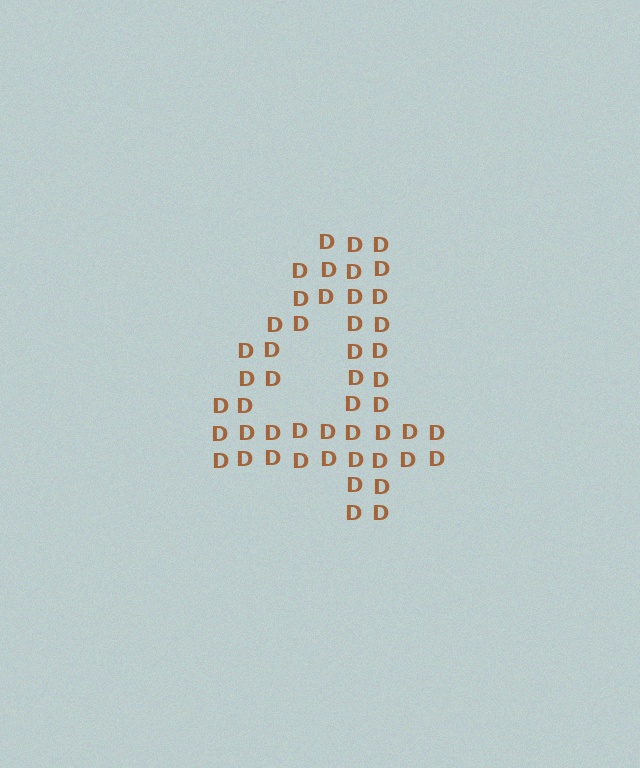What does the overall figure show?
The overall figure shows the digit 4.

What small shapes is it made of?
It is made of small letter D's.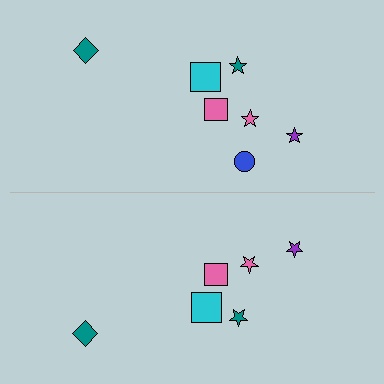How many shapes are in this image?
There are 13 shapes in this image.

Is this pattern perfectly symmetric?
No, the pattern is not perfectly symmetric. A blue circle is missing from the bottom side.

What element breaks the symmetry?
A blue circle is missing from the bottom side.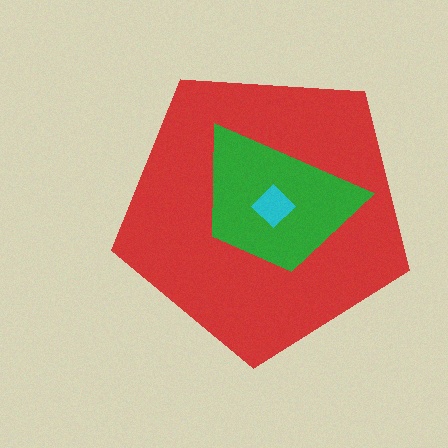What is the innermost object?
The cyan diamond.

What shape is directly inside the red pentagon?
The green trapezoid.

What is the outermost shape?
The red pentagon.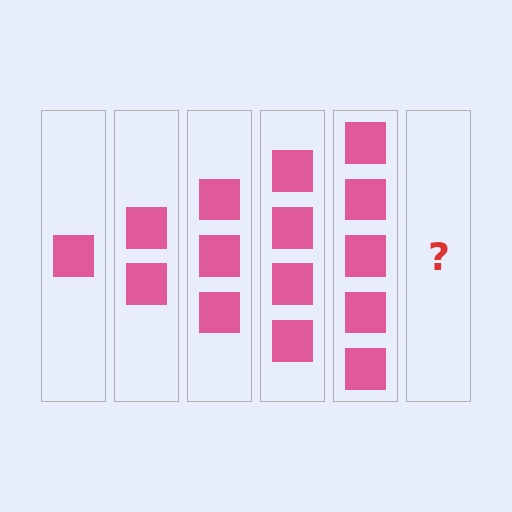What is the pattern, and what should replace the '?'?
The pattern is that each step adds one more square. The '?' should be 6 squares.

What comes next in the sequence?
The next element should be 6 squares.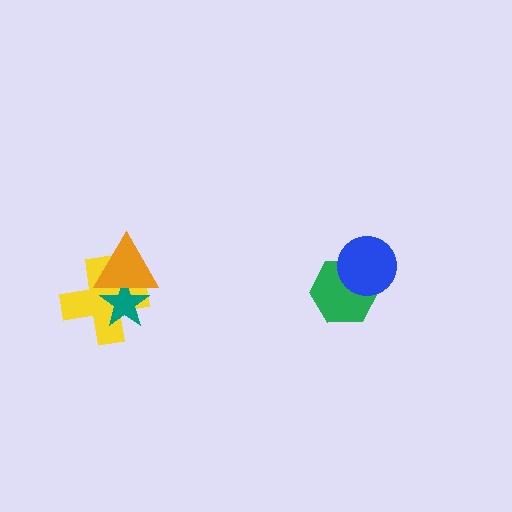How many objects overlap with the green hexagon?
1 object overlaps with the green hexagon.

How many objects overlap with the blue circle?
1 object overlaps with the blue circle.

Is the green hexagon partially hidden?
Yes, it is partially covered by another shape.